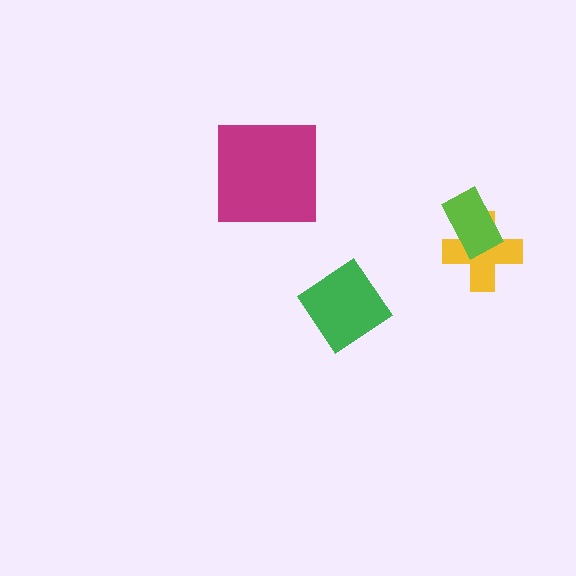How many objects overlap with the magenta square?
0 objects overlap with the magenta square.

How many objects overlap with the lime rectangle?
1 object overlaps with the lime rectangle.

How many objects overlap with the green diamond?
0 objects overlap with the green diamond.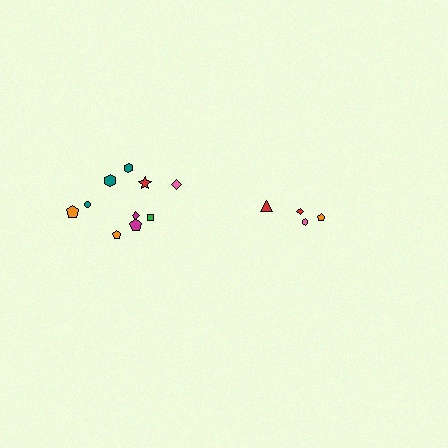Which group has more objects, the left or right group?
The left group.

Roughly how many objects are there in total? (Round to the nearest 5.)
Roughly 15 objects in total.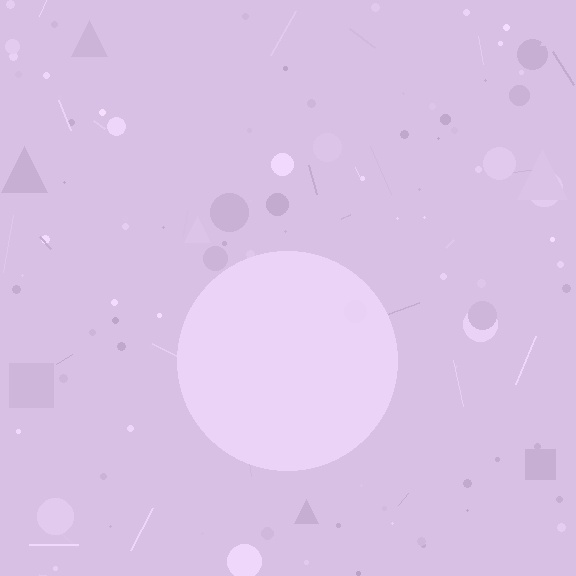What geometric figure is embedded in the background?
A circle is embedded in the background.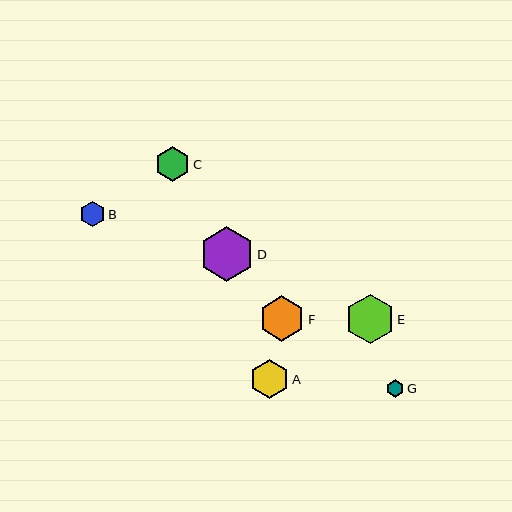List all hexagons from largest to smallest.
From largest to smallest: D, E, F, A, C, B, G.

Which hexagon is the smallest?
Hexagon G is the smallest with a size of approximately 17 pixels.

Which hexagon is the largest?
Hexagon D is the largest with a size of approximately 55 pixels.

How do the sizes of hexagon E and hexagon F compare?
Hexagon E and hexagon F are approximately the same size.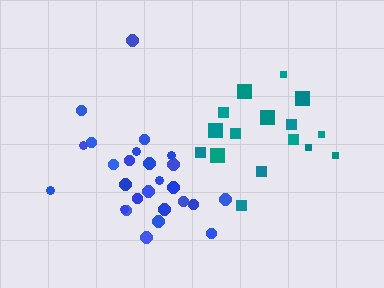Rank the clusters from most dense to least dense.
blue, teal.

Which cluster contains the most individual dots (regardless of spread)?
Blue (26).